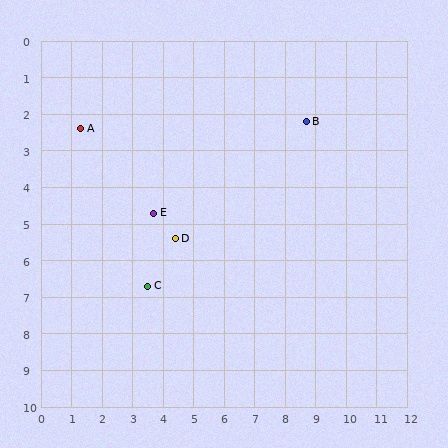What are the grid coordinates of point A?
Point A is at approximately (1.3, 2.4).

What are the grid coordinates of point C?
Point C is at approximately (3.5, 6.7).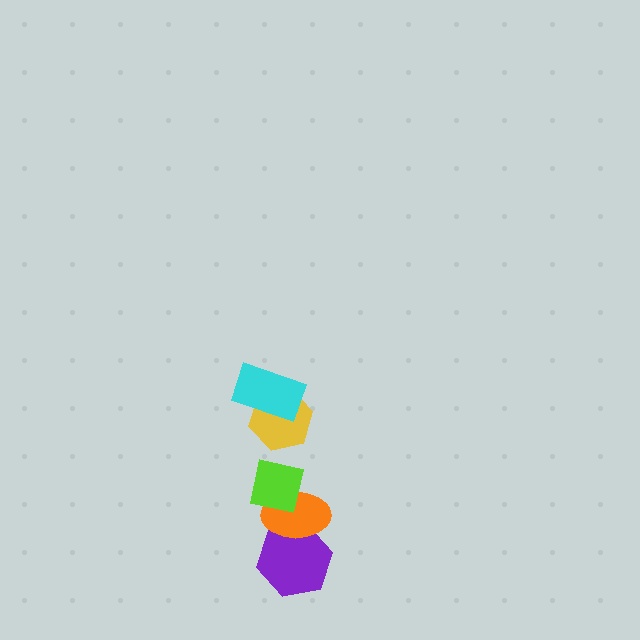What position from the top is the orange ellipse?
The orange ellipse is 4th from the top.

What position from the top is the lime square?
The lime square is 3rd from the top.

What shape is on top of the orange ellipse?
The lime square is on top of the orange ellipse.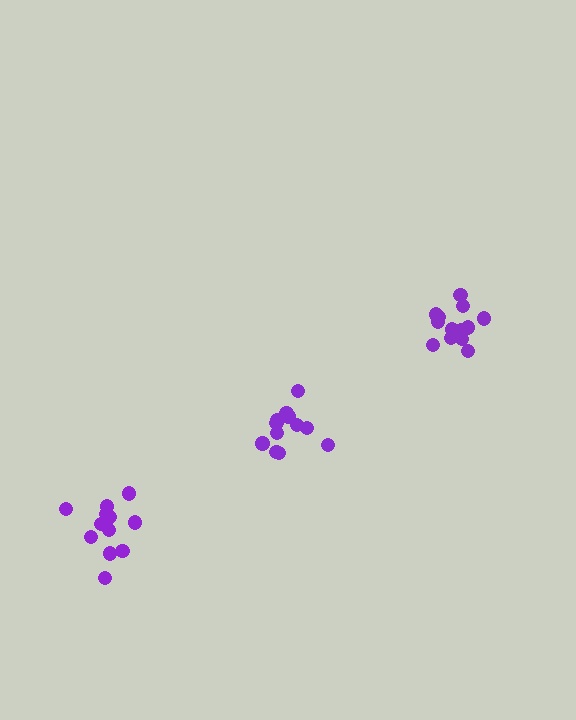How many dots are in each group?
Group 1: 13 dots, Group 2: 13 dots, Group 3: 12 dots (38 total).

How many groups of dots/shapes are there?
There are 3 groups.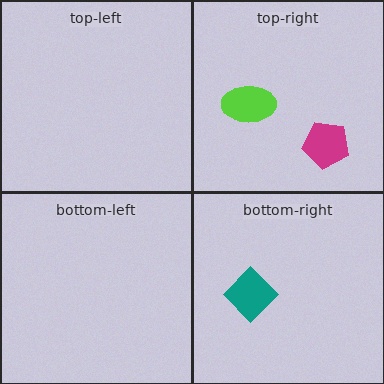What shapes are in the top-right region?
The lime ellipse, the magenta pentagon.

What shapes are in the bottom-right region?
The teal diamond.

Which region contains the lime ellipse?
The top-right region.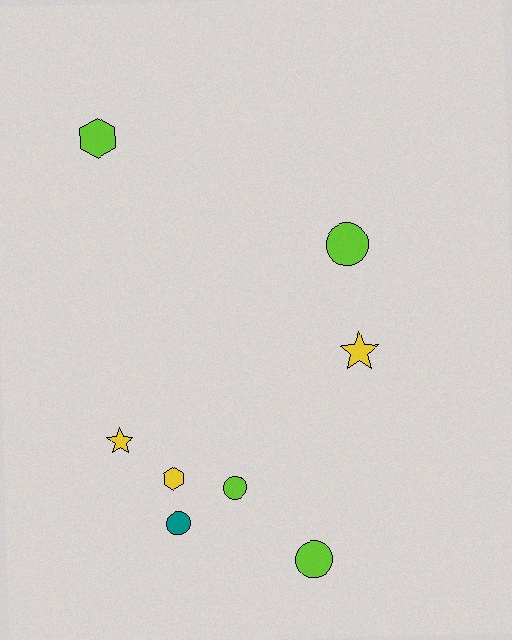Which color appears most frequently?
Lime, with 4 objects.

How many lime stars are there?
There are no lime stars.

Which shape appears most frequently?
Circle, with 4 objects.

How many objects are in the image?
There are 8 objects.